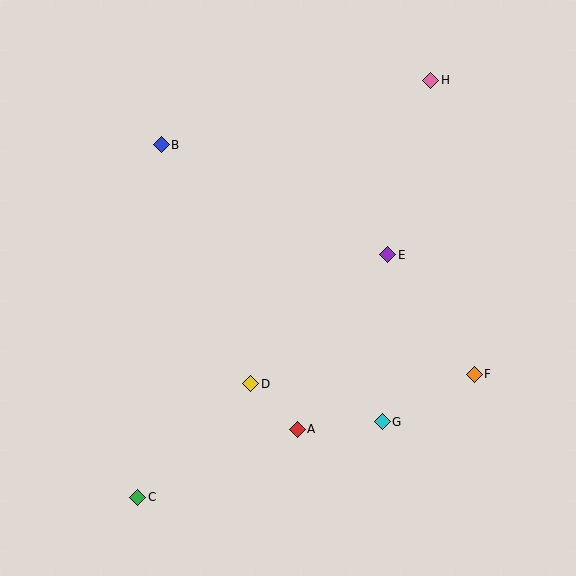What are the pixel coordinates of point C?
Point C is at (138, 497).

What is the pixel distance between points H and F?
The distance between H and F is 297 pixels.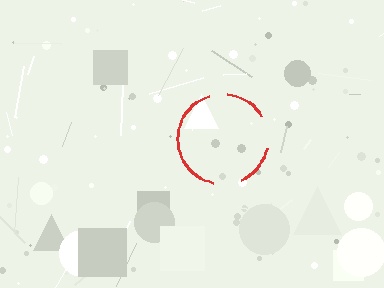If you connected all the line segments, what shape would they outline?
They would outline a circle.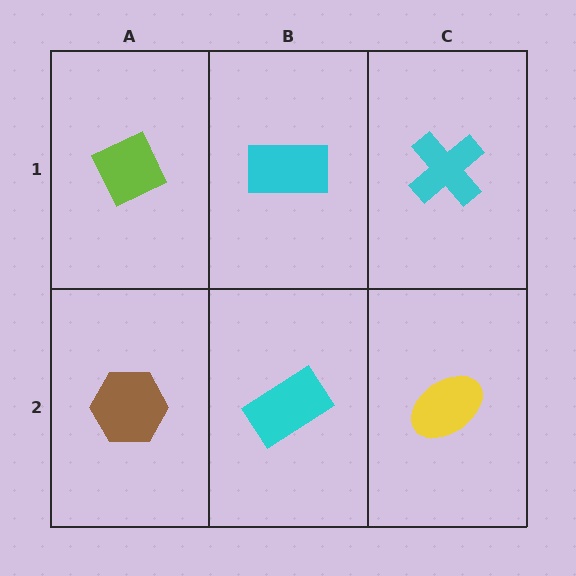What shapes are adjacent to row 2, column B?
A cyan rectangle (row 1, column B), a brown hexagon (row 2, column A), a yellow ellipse (row 2, column C).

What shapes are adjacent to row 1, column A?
A brown hexagon (row 2, column A), a cyan rectangle (row 1, column B).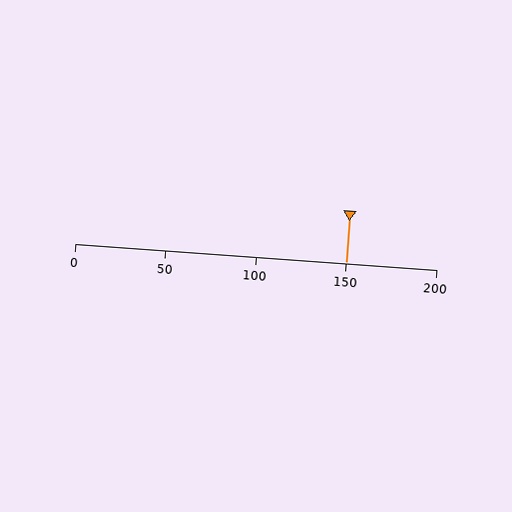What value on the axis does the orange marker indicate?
The marker indicates approximately 150.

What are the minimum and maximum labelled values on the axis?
The axis runs from 0 to 200.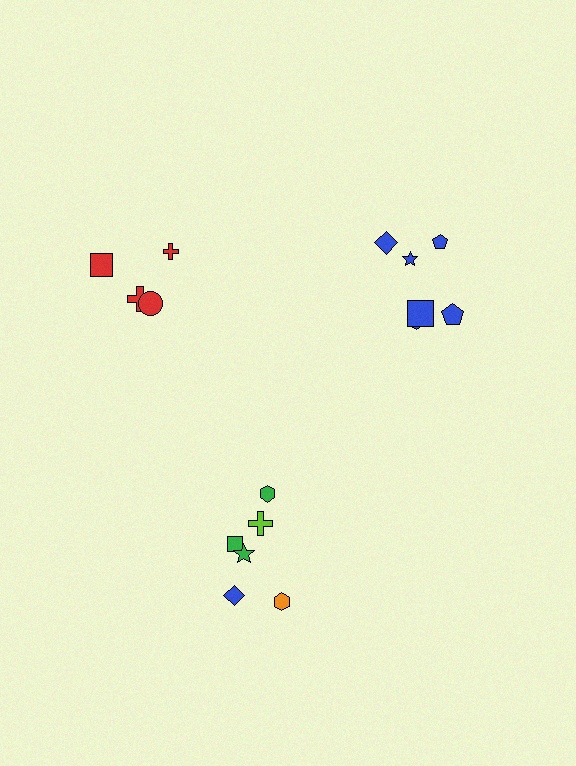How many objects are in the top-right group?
There are 6 objects.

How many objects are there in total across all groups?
There are 16 objects.